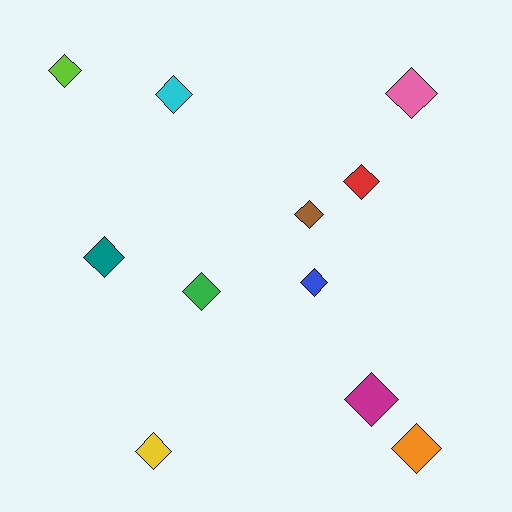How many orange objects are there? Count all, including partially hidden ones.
There is 1 orange object.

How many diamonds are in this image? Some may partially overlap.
There are 11 diamonds.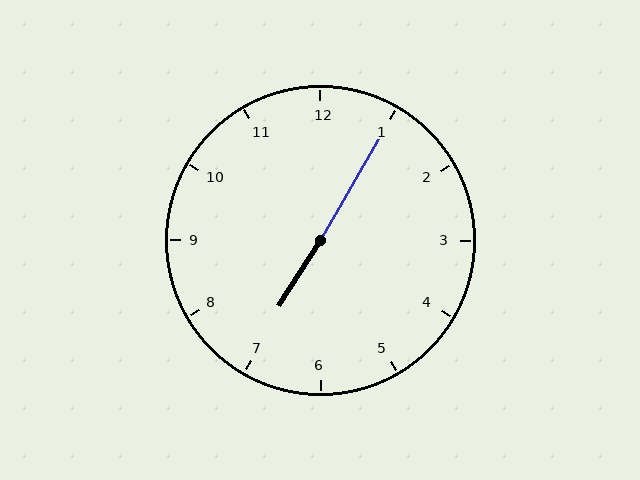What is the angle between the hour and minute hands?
Approximately 178 degrees.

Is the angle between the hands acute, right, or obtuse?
It is obtuse.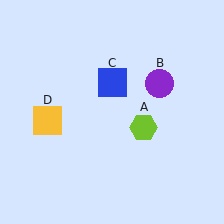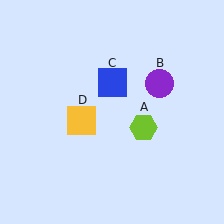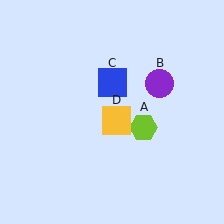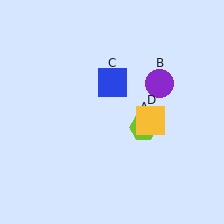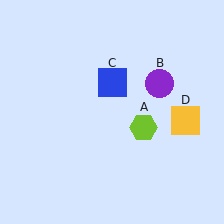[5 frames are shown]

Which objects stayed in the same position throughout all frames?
Lime hexagon (object A) and purple circle (object B) and blue square (object C) remained stationary.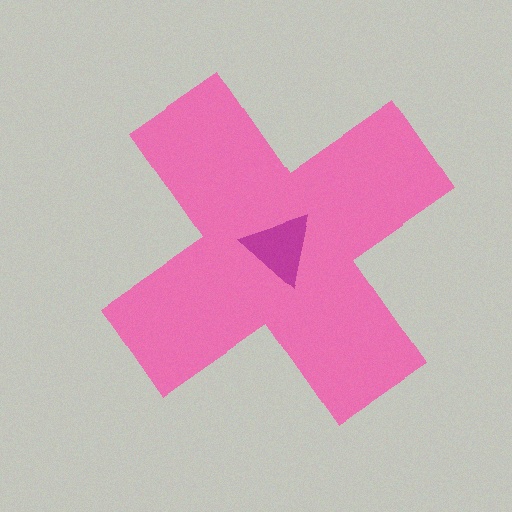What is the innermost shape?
The magenta triangle.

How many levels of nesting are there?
2.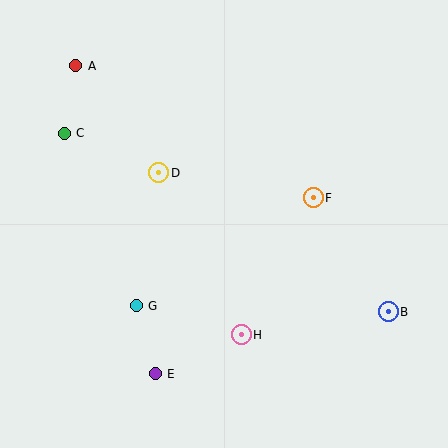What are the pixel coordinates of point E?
Point E is at (155, 374).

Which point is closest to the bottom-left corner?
Point E is closest to the bottom-left corner.